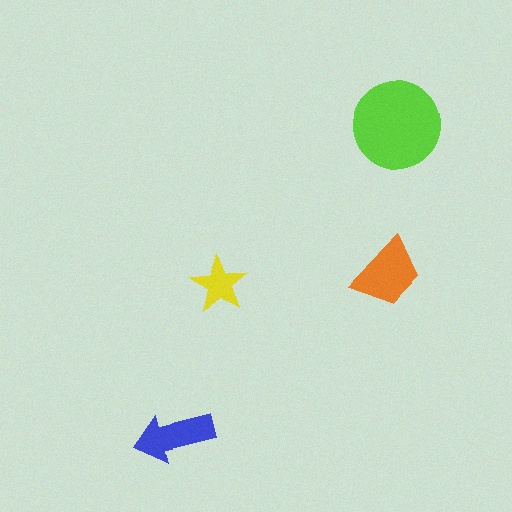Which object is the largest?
The lime circle.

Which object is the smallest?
The yellow star.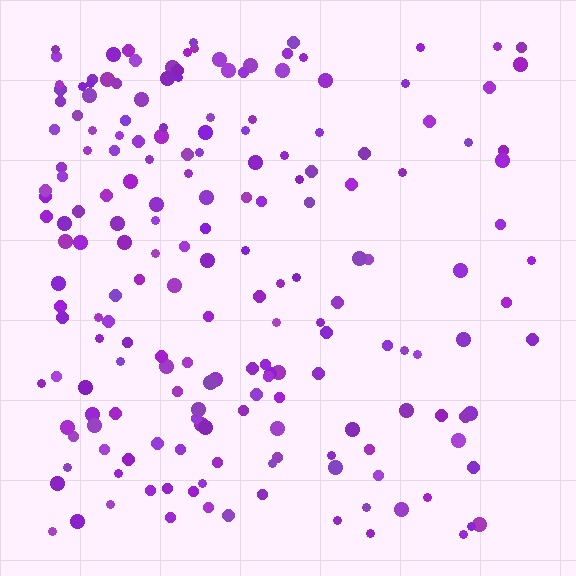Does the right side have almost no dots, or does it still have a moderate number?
Still a moderate number, just noticeably fewer than the left.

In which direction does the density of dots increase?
From right to left, with the left side densest.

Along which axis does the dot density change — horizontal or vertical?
Horizontal.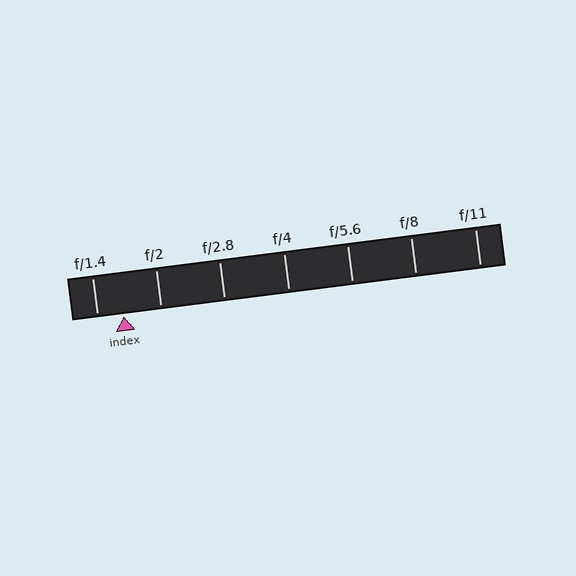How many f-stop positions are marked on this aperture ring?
There are 7 f-stop positions marked.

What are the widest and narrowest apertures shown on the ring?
The widest aperture shown is f/1.4 and the narrowest is f/11.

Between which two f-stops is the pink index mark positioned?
The index mark is between f/1.4 and f/2.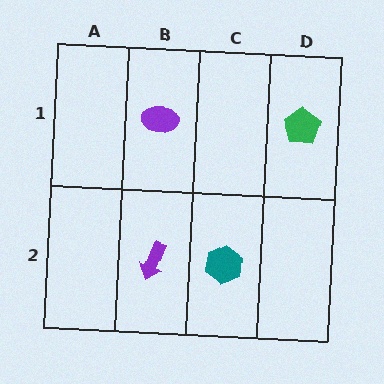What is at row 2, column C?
A teal hexagon.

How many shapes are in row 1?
2 shapes.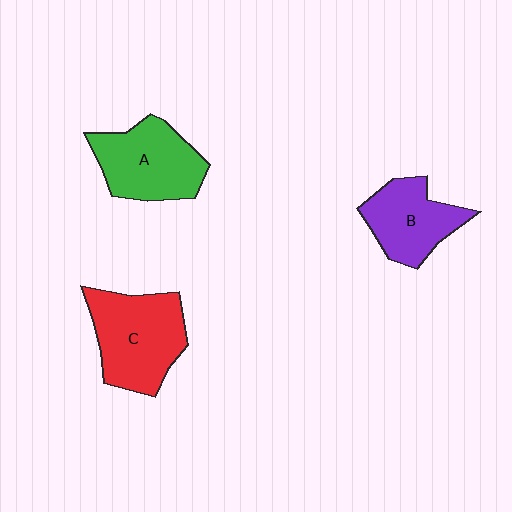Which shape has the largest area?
Shape C (red).